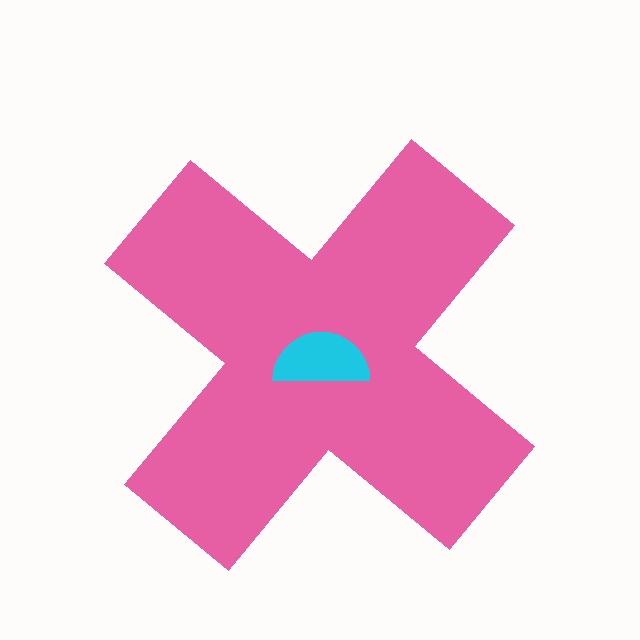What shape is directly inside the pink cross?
The cyan semicircle.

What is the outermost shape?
The pink cross.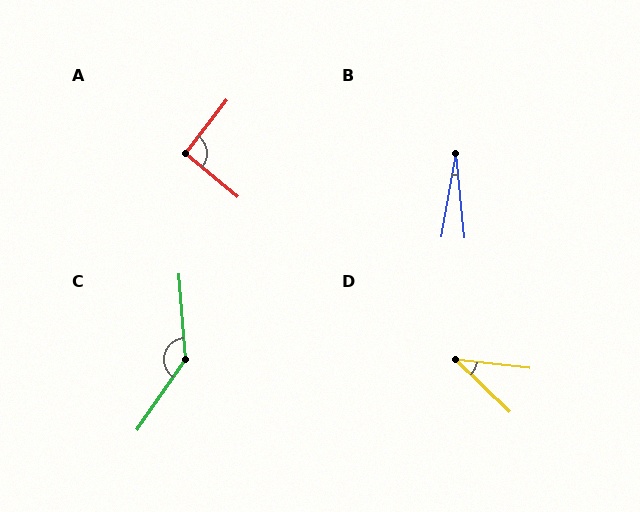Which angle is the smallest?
B, at approximately 16 degrees.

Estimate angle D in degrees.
Approximately 37 degrees.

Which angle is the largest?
C, at approximately 141 degrees.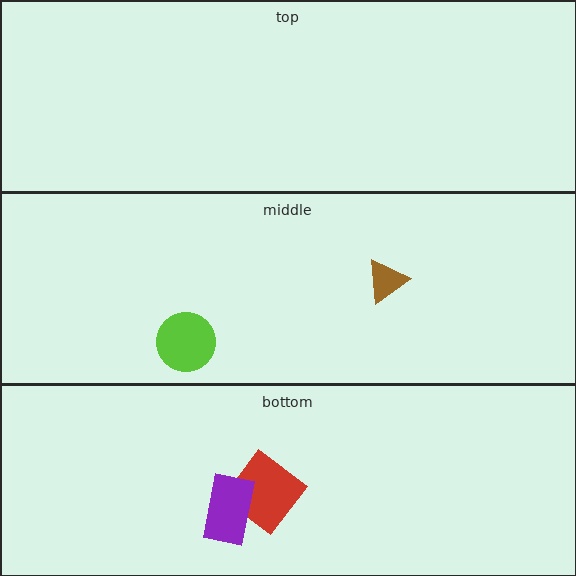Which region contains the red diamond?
The bottom region.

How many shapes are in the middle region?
2.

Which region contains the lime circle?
The middle region.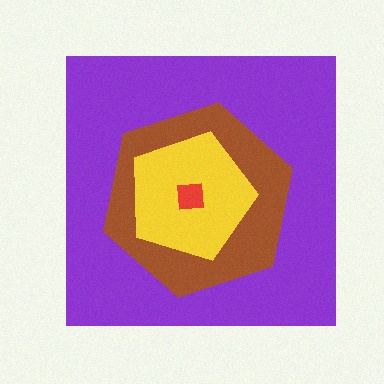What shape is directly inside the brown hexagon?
The yellow pentagon.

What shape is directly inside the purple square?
The brown hexagon.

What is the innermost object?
The red square.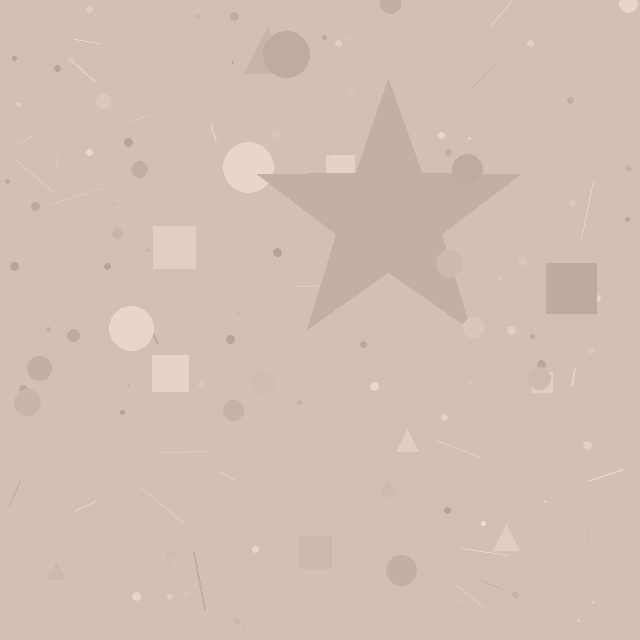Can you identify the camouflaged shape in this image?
The camouflaged shape is a star.